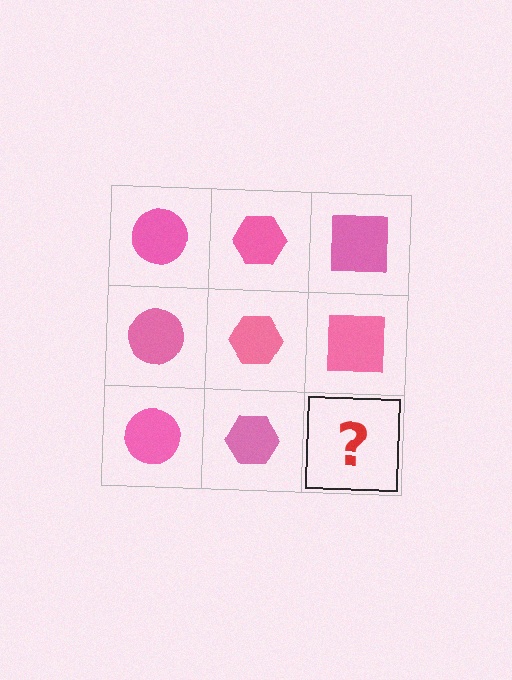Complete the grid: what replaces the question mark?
The question mark should be replaced with a pink square.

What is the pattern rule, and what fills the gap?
The rule is that each column has a consistent shape. The gap should be filled with a pink square.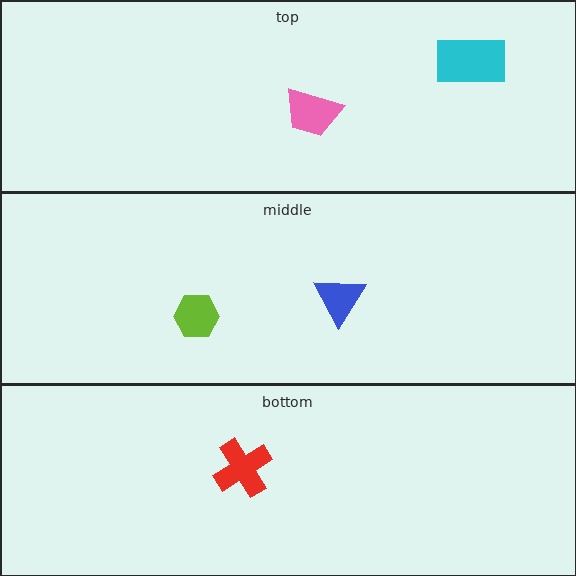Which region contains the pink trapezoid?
The top region.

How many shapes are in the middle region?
2.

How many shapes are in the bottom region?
1.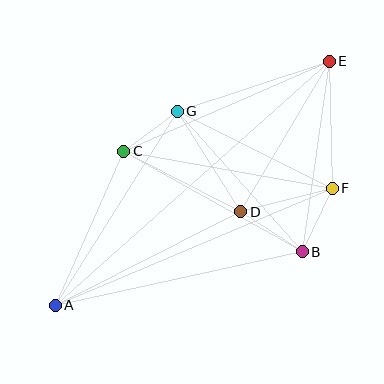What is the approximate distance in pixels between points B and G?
The distance between B and G is approximately 188 pixels.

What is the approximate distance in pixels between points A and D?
The distance between A and D is approximately 208 pixels.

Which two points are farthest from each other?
Points A and E are farthest from each other.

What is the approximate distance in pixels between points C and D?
The distance between C and D is approximately 131 pixels.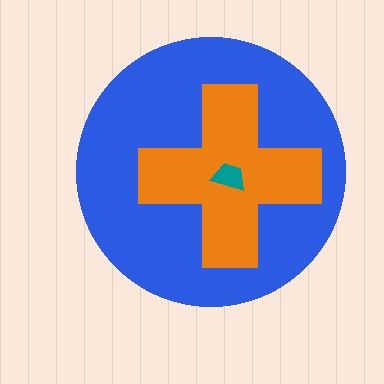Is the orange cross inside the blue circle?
Yes.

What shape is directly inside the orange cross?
The teal trapezoid.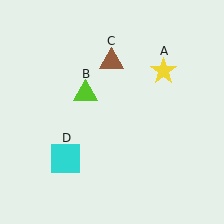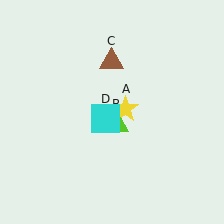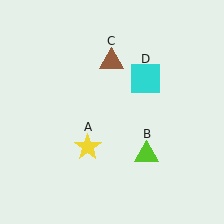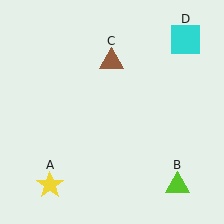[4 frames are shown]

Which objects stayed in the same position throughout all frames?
Brown triangle (object C) remained stationary.